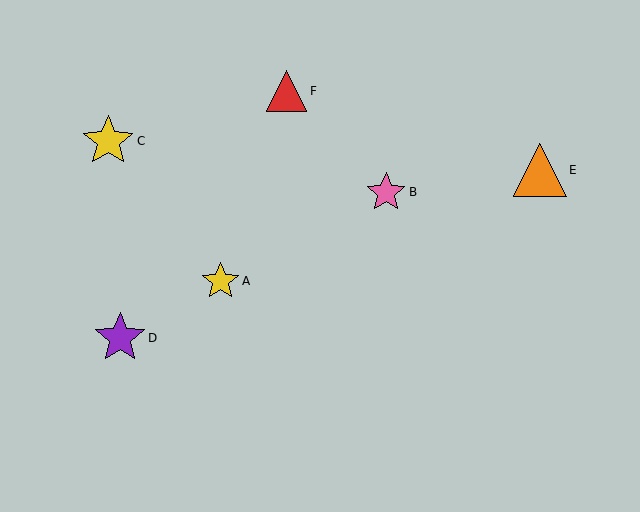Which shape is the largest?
The orange triangle (labeled E) is the largest.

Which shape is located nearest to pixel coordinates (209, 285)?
The yellow star (labeled A) at (220, 281) is nearest to that location.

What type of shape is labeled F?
Shape F is a red triangle.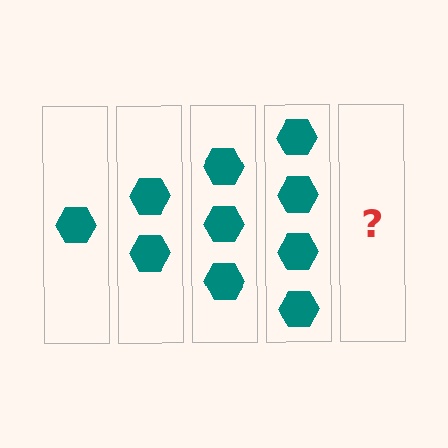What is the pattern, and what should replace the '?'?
The pattern is that each step adds one more hexagon. The '?' should be 5 hexagons.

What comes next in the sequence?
The next element should be 5 hexagons.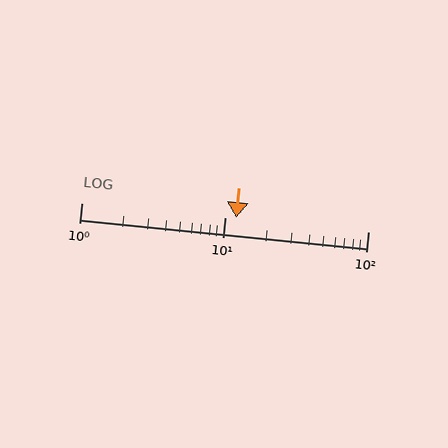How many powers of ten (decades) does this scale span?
The scale spans 2 decades, from 1 to 100.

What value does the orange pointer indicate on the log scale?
The pointer indicates approximately 12.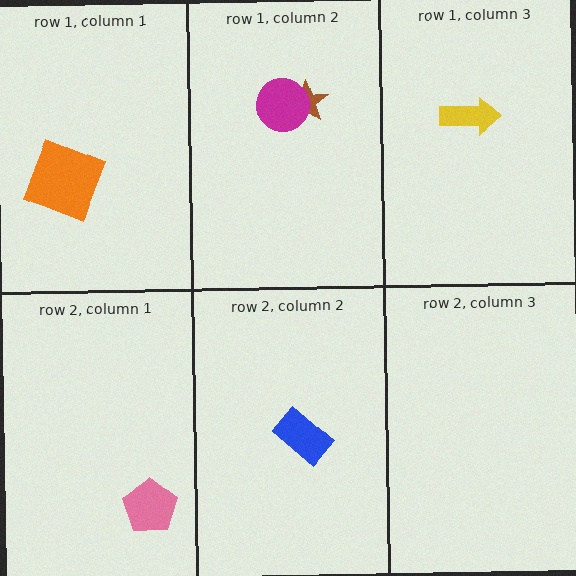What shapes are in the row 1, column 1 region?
The orange square.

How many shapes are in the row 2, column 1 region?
1.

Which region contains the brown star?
The row 1, column 2 region.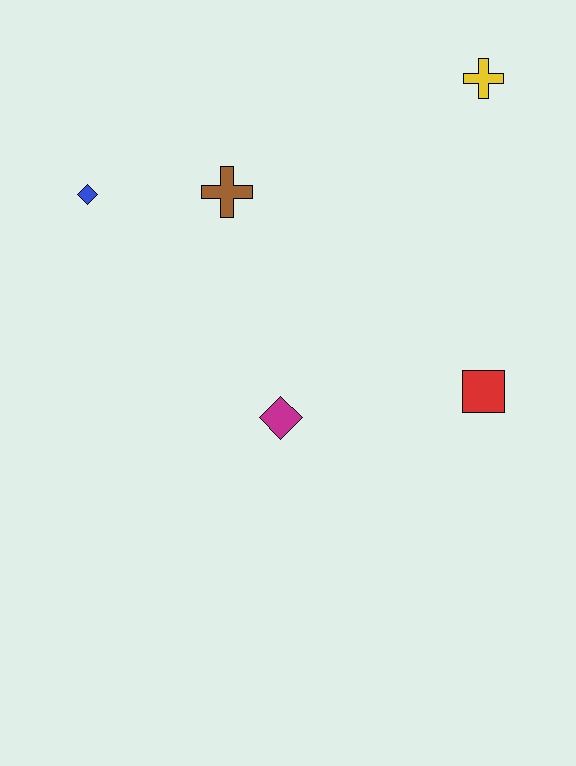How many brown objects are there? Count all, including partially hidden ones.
There is 1 brown object.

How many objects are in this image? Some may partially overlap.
There are 5 objects.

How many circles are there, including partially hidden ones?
There are no circles.